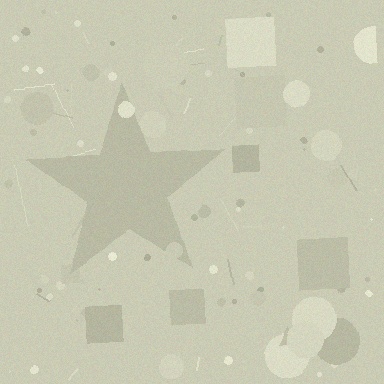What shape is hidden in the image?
A star is hidden in the image.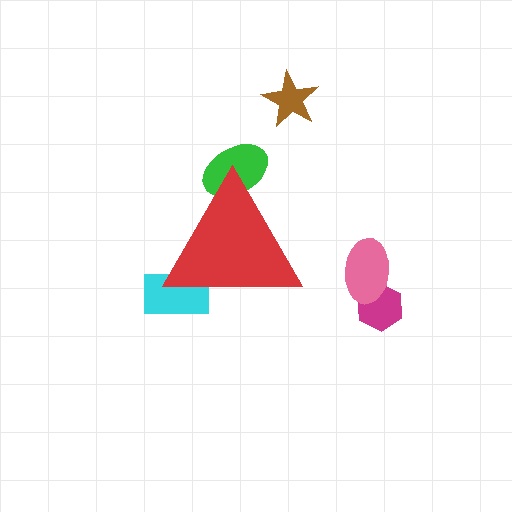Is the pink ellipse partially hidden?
No, the pink ellipse is fully visible.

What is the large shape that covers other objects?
A red triangle.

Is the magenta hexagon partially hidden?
No, the magenta hexagon is fully visible.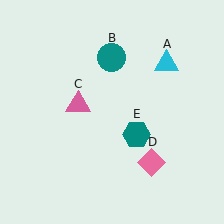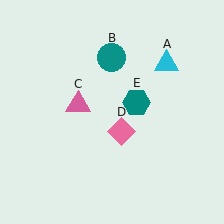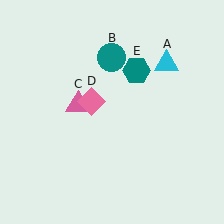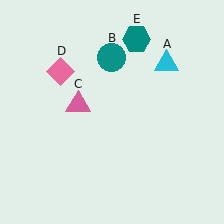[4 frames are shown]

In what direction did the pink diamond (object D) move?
The pink diamond (object D) moved up and to the left.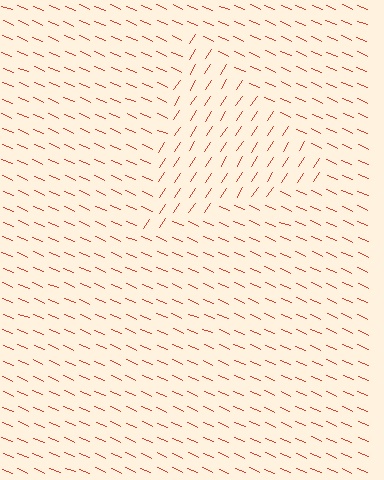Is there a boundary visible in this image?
Yes, there is a texture boundary formed by a change in line orientation.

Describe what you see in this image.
The image is filled with small red line segments. A triangle region in the image has lines oriented differently from the surrounding lines, creating a visible texture boundary.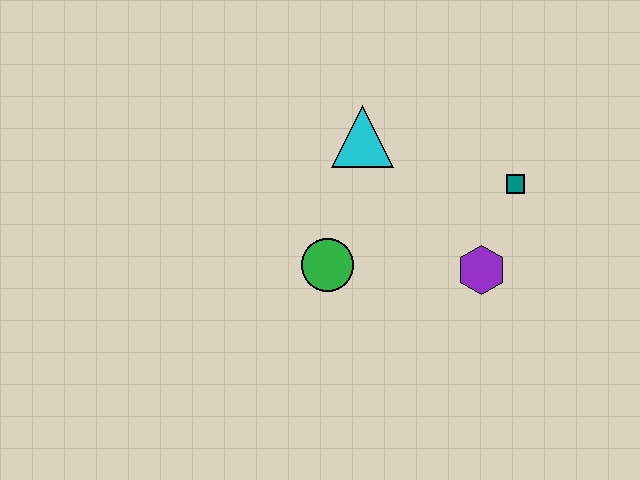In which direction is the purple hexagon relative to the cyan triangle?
The purple hexagon is below the cyan triangle.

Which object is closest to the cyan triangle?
The green circle is closest to the cyan triangle.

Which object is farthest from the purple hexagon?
The cyan triangle is farthest from the purple hexagon.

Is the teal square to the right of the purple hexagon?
Yes